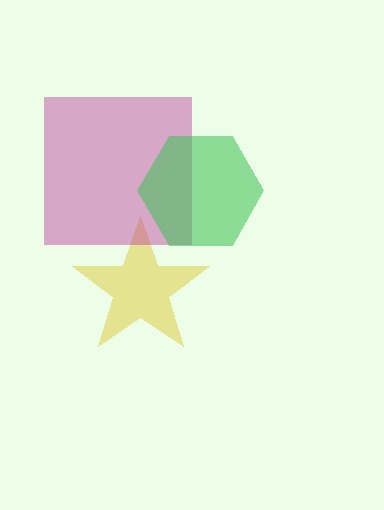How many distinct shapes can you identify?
There are 3 distinct shapes: a yellow star, a magenta square, a green hexagon.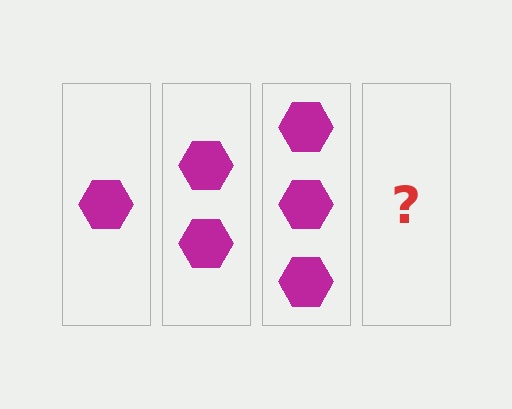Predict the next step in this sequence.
The next step is 4 hexagons.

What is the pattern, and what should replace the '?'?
The pattern is that each step adds one more hexagon. The '?' should be 4 hexagons.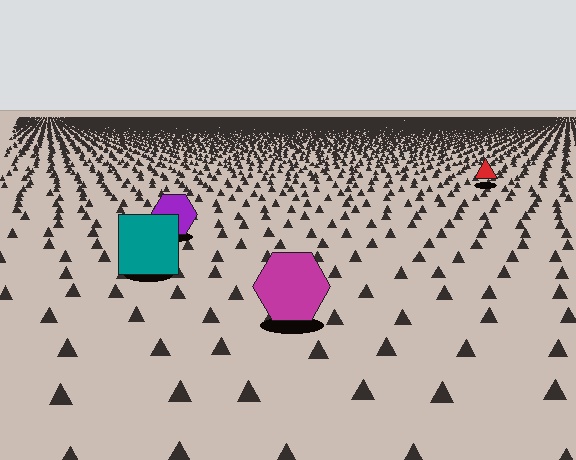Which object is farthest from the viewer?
The red triangle is farthest from the viewer. It appears smaller and the ground texture around it is denser.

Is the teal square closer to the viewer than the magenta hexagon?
No. The magenta hexagon is closer — you can tell from the texture gradient: the ground texture is coarser near it.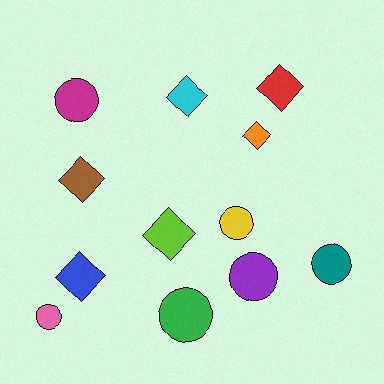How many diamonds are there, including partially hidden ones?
There are 6 diamonds.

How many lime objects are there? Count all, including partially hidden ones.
There is 1 lime object.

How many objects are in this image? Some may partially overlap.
There are 12 objects.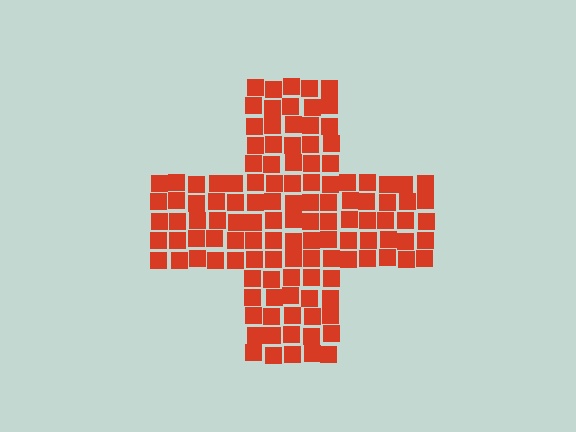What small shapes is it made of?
It is made of small squares.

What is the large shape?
The large shape is a cross.